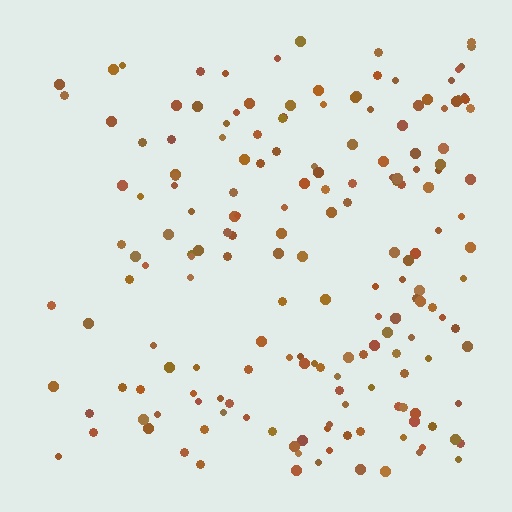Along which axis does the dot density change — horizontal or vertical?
Horizontal.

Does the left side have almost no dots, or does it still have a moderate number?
Still a moderate number, just noticeably fewer than the right.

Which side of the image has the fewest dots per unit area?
The left.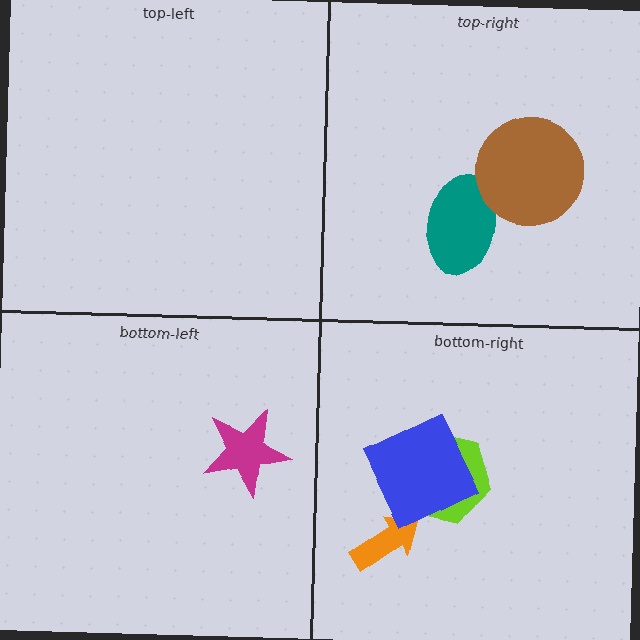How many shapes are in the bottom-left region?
1.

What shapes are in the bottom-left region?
The magenta star.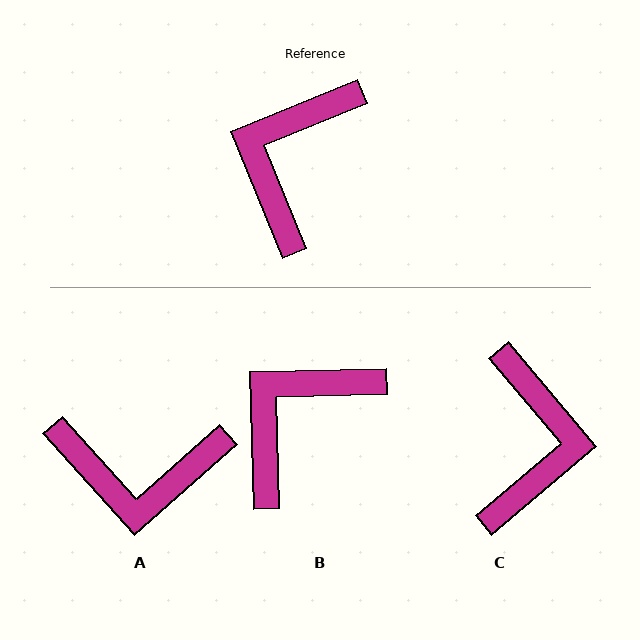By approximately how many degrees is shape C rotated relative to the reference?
Approximately 162 degrees clockwise.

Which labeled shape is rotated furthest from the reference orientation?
C, about 162 degrees away.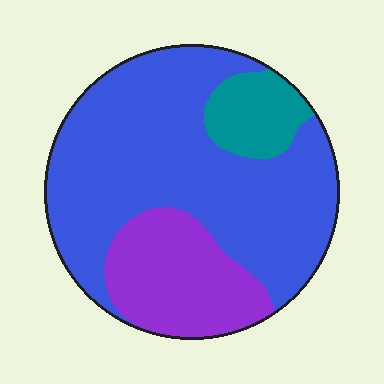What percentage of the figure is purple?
Purple covers about 25% of the figure.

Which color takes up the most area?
Blue, at roughly 65%.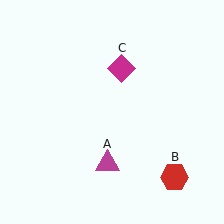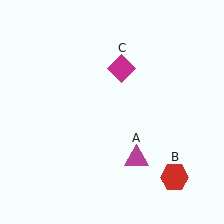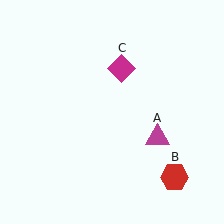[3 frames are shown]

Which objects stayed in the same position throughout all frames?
Red hexagon (object B) and magenta diamond (object C) remained stationary.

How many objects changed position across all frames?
1 object changed position: magenta triangle (object A).